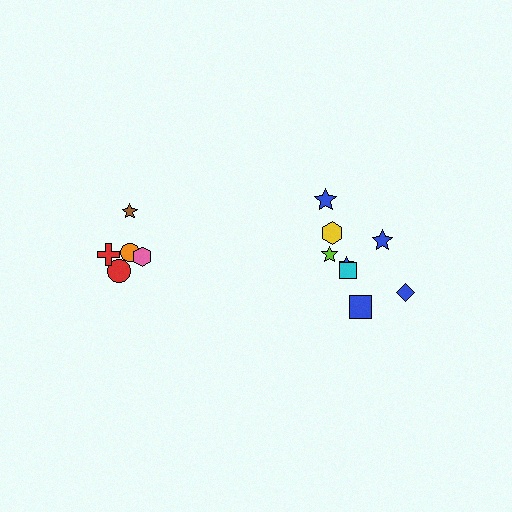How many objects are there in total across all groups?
There are 13 objects.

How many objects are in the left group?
There are 5 objects.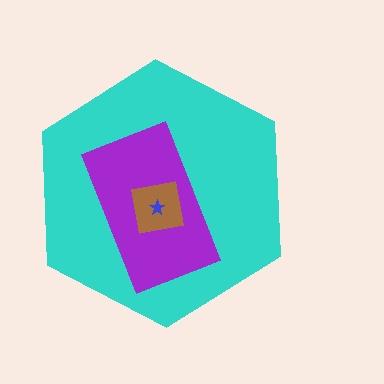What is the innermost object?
The blue star.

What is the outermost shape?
The cyan hexagon.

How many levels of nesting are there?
4.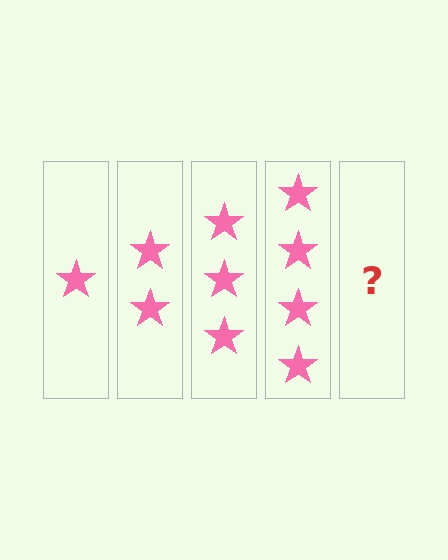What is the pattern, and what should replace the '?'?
The pattern is that each step adds one more star. The '?' should be 5 stars.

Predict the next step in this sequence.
The next step is 5 stars.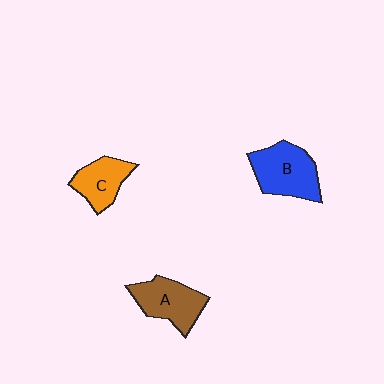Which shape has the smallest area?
Shape C (orange).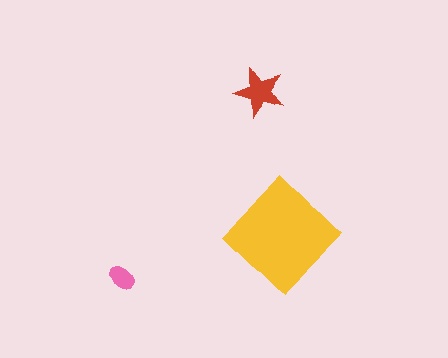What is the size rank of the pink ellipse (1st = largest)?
3rd.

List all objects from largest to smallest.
The yellow diamond, the red star, the pink ellipse.